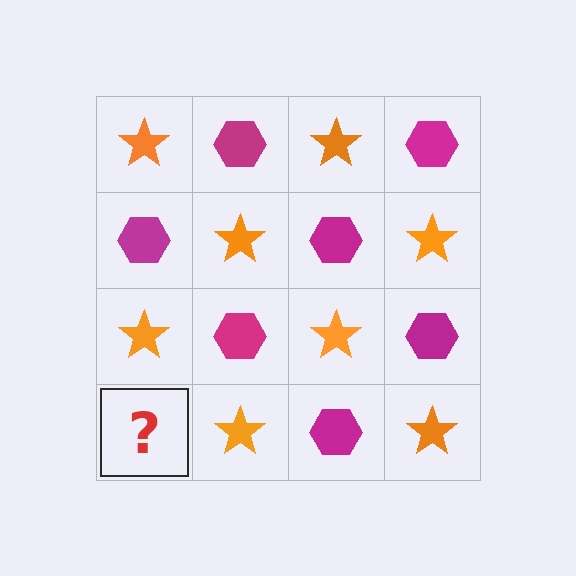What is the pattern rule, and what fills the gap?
The rule is that it alternates orange star and magenta hexagon in a checkerboard pattern. The gap should be filled with a magenta hexagon.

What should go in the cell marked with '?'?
The missing cell should contain a magenta hexagon.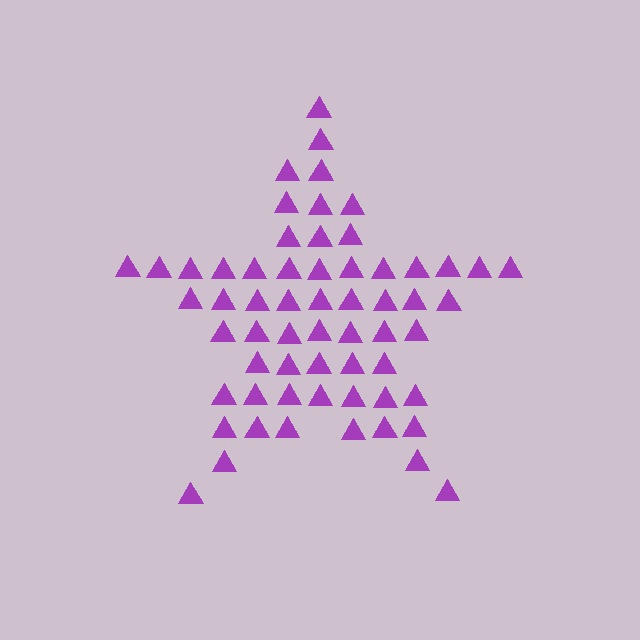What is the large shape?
The large shape is a star.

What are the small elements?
The small elements are triangles.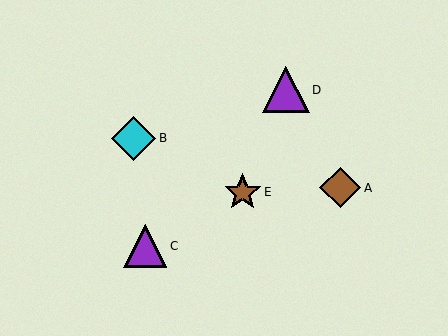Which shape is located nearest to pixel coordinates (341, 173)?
The brown diamond (labeled A) at (340, 188) is nearest to that location.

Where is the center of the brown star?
The center of the brown star is at (243, 192).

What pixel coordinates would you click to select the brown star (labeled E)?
Click at (243, 192) to select the brown star E.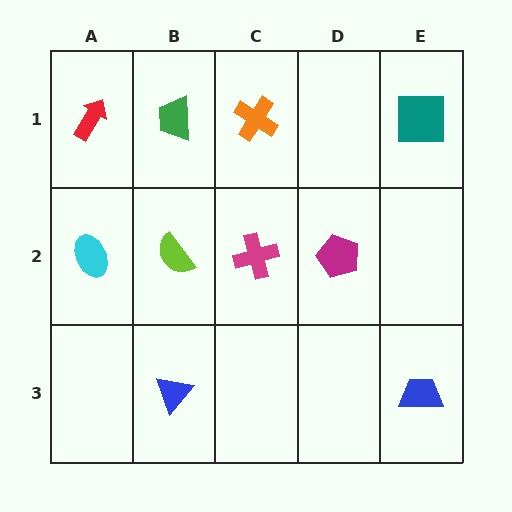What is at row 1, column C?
An orange cross.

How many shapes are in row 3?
2 shapes.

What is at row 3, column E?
A blue trapezoid.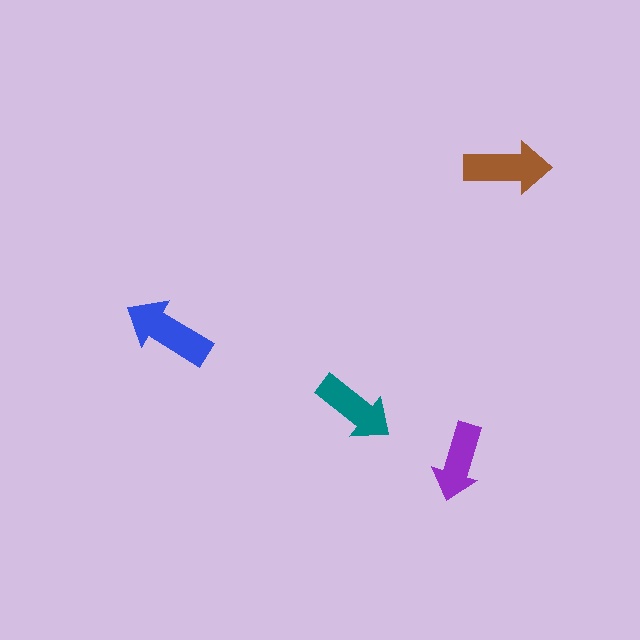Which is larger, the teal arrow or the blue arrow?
The blue one.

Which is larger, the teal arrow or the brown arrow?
The brown one.